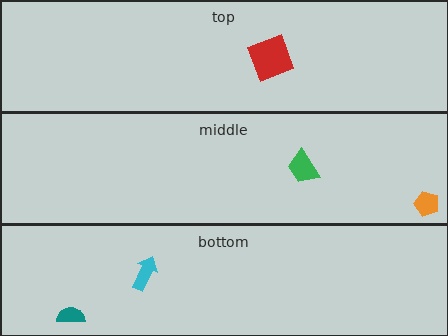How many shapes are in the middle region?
2.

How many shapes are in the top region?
1.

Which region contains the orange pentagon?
The middle region.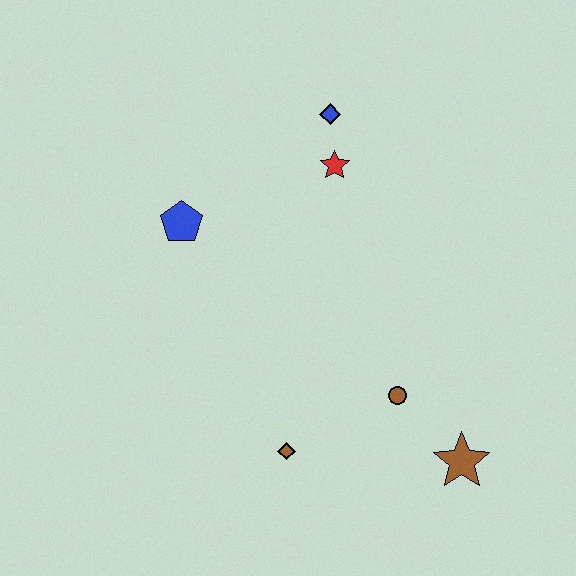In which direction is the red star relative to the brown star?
The red star is above the brown star.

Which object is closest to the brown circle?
The brown star is closest to the brown circle.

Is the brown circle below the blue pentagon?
Yes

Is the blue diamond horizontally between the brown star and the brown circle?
No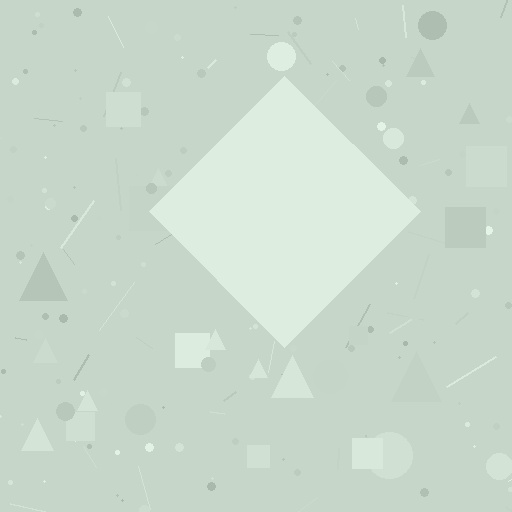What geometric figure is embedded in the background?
A diamond is embedded in the background.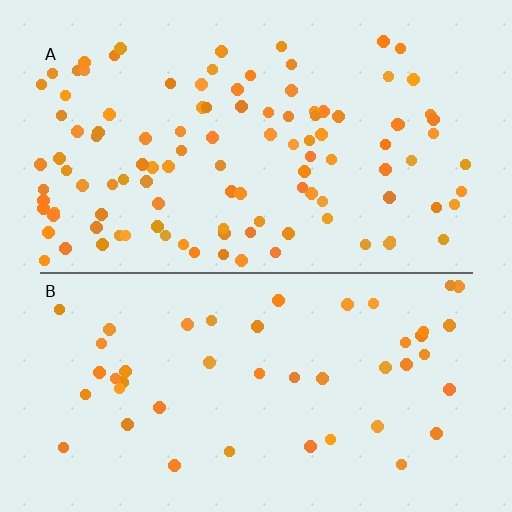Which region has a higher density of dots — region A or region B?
A (the top).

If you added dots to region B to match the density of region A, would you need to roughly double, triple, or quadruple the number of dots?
Approximately double.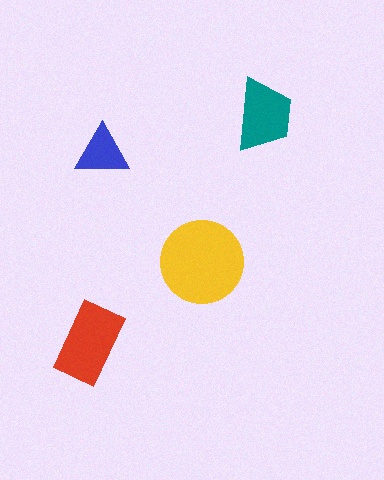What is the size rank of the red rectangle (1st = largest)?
2nd.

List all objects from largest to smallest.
The yellow circle, the red rectangle, the teal trapezoid, the blue triangle.